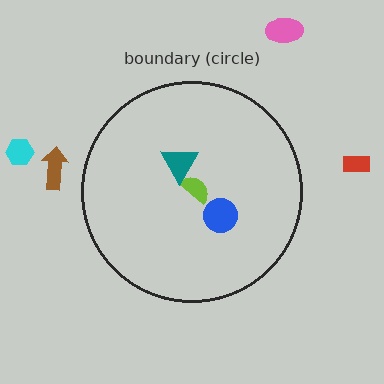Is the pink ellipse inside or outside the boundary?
Outside.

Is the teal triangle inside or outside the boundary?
Inside.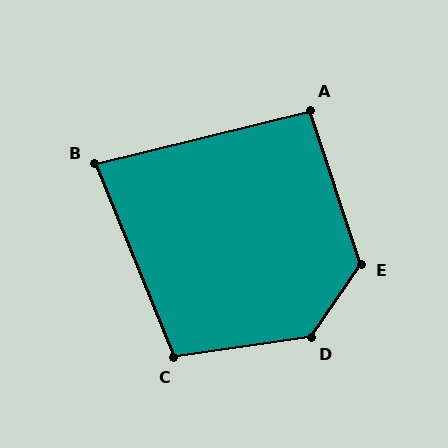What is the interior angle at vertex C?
Approximately 104 degrees (obtuse).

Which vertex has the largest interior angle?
D, at approximately 133 degrees.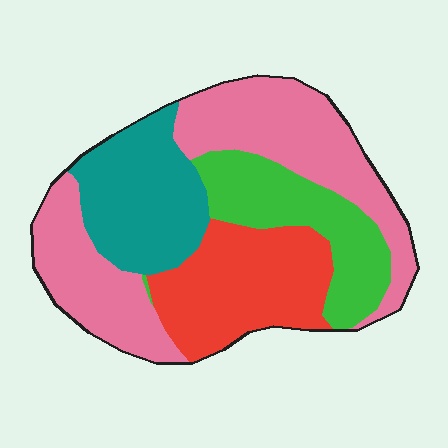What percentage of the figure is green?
Green covers 18% of the figure.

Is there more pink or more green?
Pink.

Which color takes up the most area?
Pink, at roughly 40%.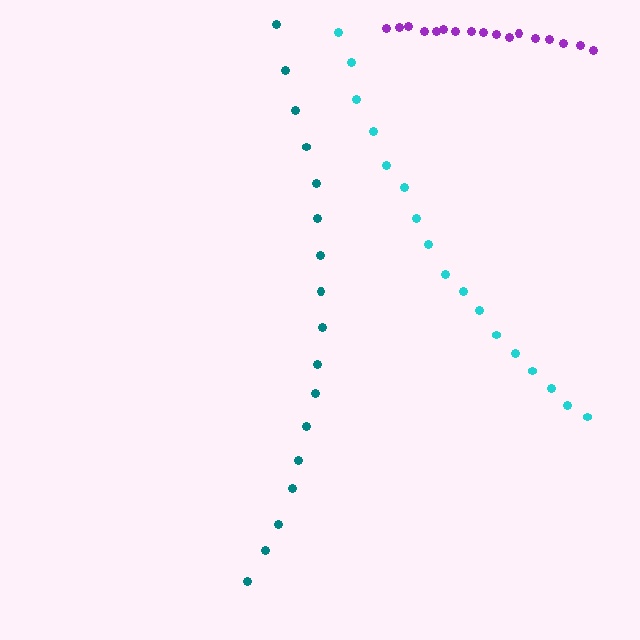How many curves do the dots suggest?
There are 3 distinct paths.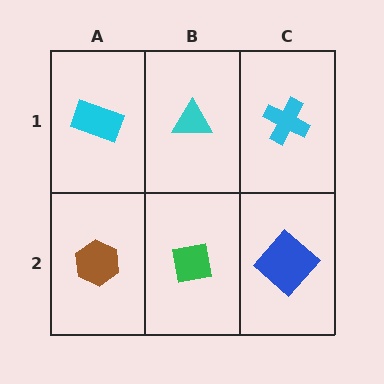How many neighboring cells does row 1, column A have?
2.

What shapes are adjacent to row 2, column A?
A cyan rectangle (row 1, column A), a green square (row 2, column B).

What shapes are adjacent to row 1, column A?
A brown hexagon (row 2, column A), a cyan triangle (row 1, column B).